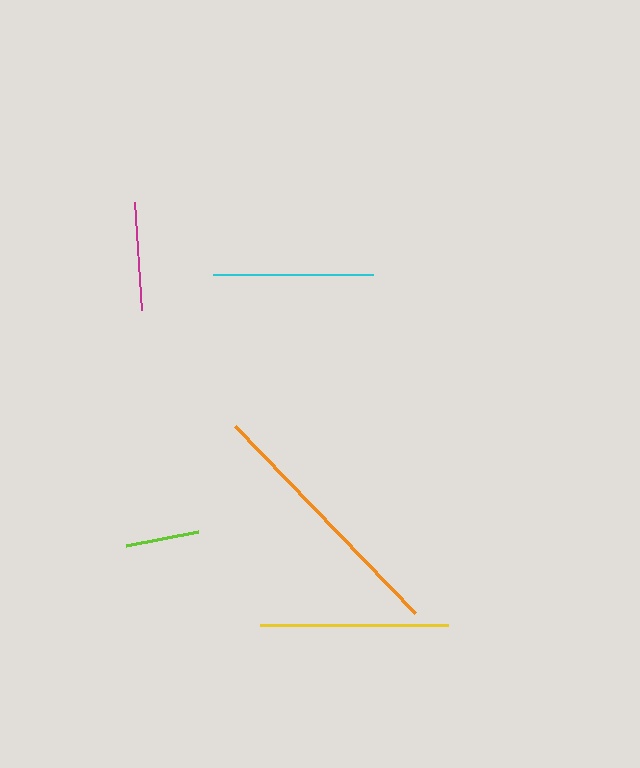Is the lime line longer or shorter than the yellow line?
The yellow line is longer than the lime line.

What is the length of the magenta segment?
The magenta segment is approximately 109 pixels long.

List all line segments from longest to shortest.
From longest to shortest: orange, yellow, cyan, magenta, lime.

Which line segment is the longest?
The orange line is the longest at approximately 259 pixels.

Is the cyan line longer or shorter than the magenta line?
The cyan line is longer than the magenta line.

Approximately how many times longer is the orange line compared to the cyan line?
The orange line is approximately 1.6 times the length of the cyan line.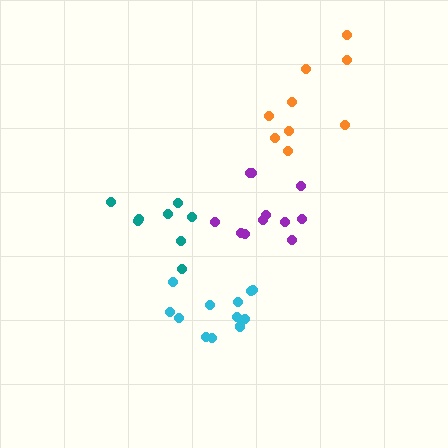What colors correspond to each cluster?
The clusters are colored: cyan, purple, teal, orange.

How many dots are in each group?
Group 1: 12 dots, Group 2: 11 dots, Group 3: 8 dots, Group 4: 9 dots (40 total).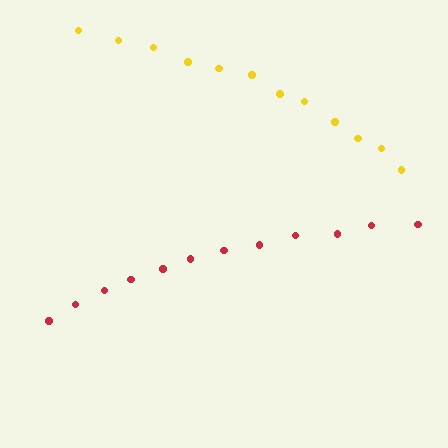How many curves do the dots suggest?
There are 2 distinct paths.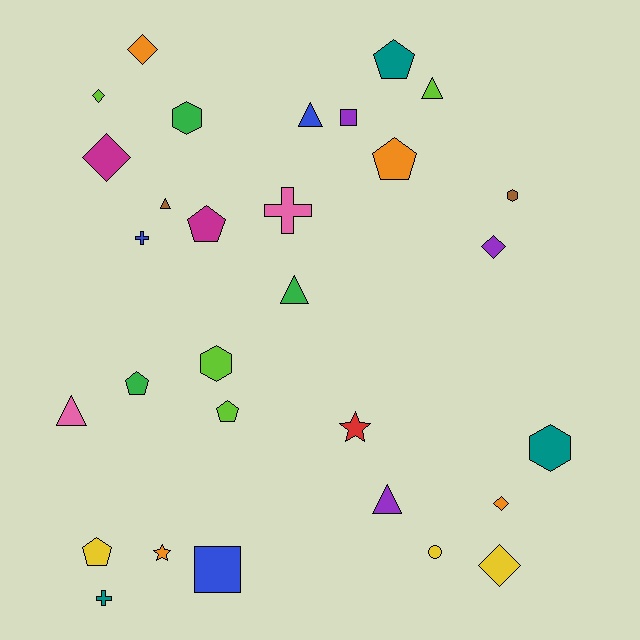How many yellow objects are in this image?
There are 3 yellow objects.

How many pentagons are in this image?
There are 6 pentagons.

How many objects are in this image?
There are 30 objects.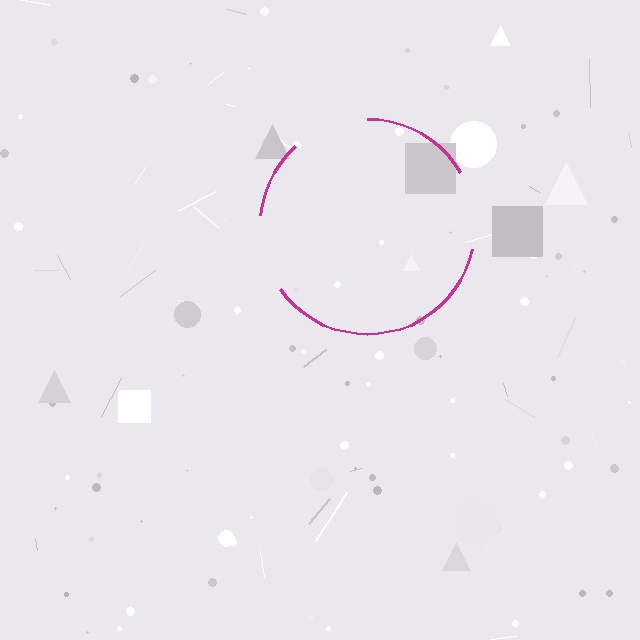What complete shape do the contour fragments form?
The contour fragments form a circle.